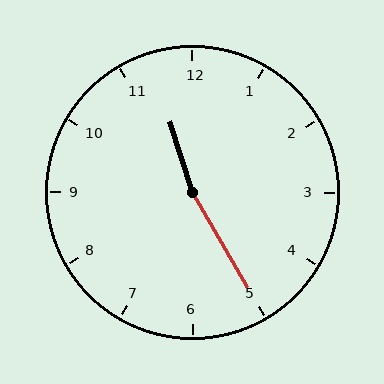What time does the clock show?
11:25.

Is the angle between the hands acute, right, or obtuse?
It is obtuse.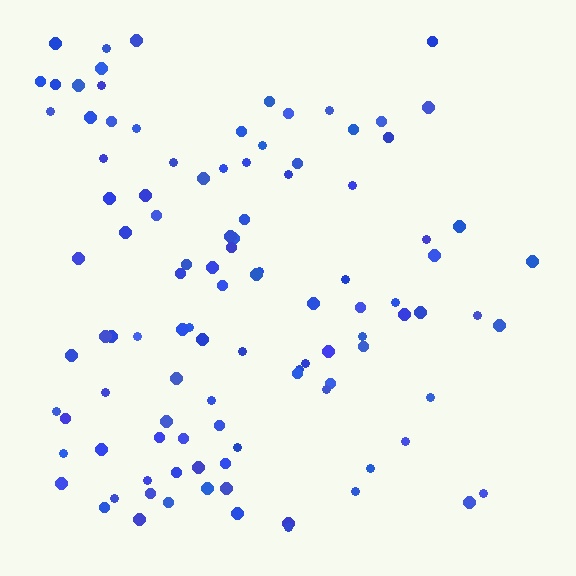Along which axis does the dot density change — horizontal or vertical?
Horizontal.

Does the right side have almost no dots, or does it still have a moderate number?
Still a moderate number, just noticeably fewer than the left.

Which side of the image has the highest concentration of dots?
The left.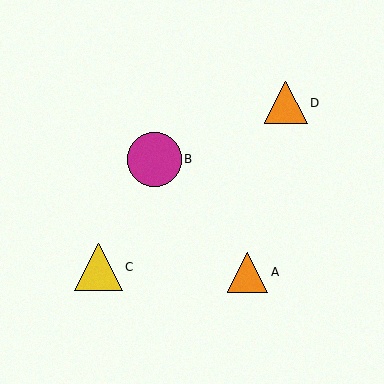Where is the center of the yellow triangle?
The center of the yellow triangle is at (98, 267).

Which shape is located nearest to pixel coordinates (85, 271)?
The yellow triangle (labeled C) at (98, 267) is nearest to that location.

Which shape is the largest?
The magenta circle (labeled B) is the largest.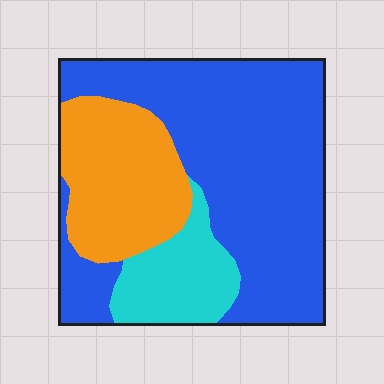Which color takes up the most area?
Blue, at roughly 60%.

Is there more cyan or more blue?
Blue.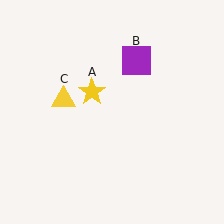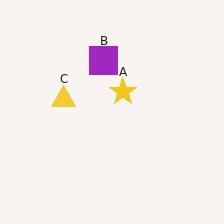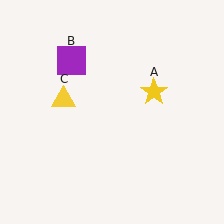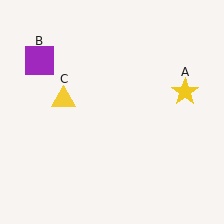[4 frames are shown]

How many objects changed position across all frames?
2 objects changed position: yellow star (object A), purple square (object B).